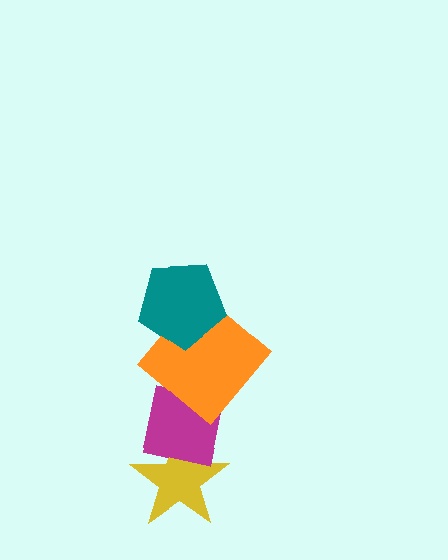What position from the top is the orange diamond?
The orange diamond is 2nd from the top.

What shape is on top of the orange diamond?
The teal pentagon is on top of the orange diamond.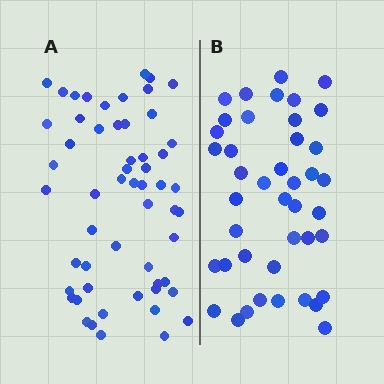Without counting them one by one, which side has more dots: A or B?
Region A (the left region) has more dots.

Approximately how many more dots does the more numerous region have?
Region A has approximately 15 more dots than region B.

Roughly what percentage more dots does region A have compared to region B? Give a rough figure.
About 35% more.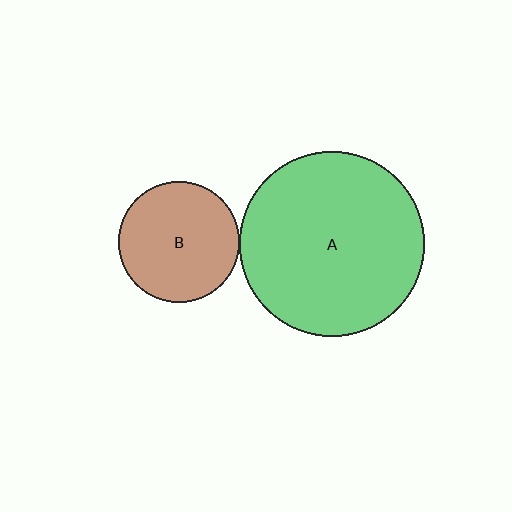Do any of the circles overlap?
No, none of the circles overlap.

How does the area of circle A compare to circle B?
Approximately 2.3 times.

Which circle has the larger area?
Circle A (green).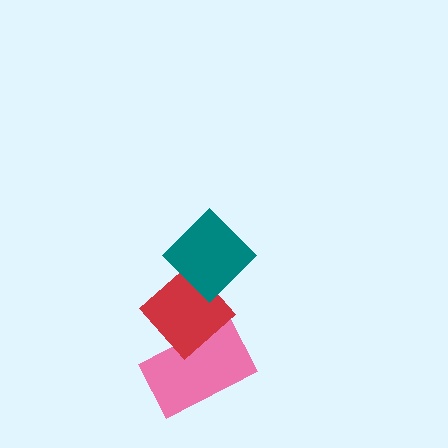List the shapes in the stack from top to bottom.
From top to bottom: the teal diamond, the red diamond, the pink rectangle.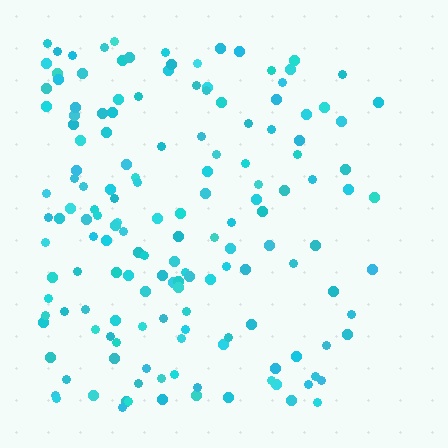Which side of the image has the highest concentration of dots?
The left.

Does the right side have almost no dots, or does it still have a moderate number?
Still a moderate number, just noticeably fewer than the left.